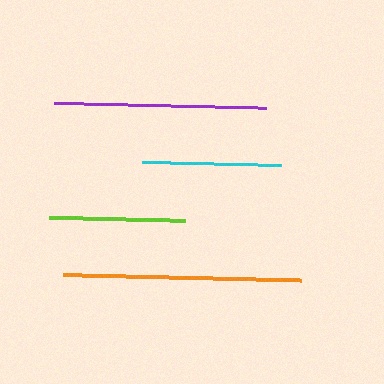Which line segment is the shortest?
The lime line is the shortest at approximately 136 pixels.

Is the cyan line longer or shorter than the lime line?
The cyan line is longer than the lime line.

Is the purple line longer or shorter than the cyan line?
The purple line is longer than the cyan line.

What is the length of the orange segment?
The orange segment is approximately 237 pixels long.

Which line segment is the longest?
The orange line is the longest at approximately 237 pixels.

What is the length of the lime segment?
The lime segment is approximately 136 pixels long.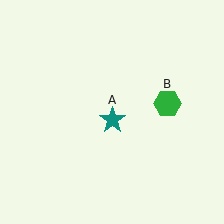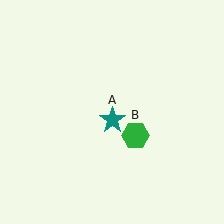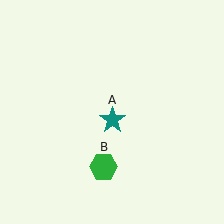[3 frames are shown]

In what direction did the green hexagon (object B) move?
The green hexagon (object B) moved down and to the left.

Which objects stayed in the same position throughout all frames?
Teal star (object A) remained stationary.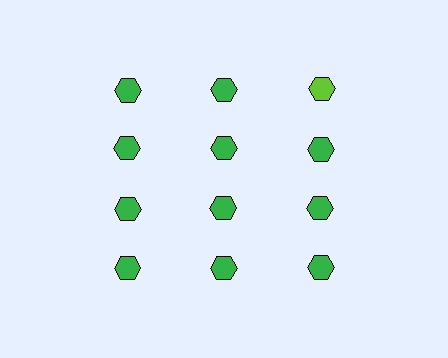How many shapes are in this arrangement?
There are 12 shapes arranged in a grid pattern.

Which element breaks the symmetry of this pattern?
The lime hexagon in the top row, center column breaks the symmetry. All other shapes are green hexagons.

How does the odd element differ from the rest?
It has a different color: lime instead of green.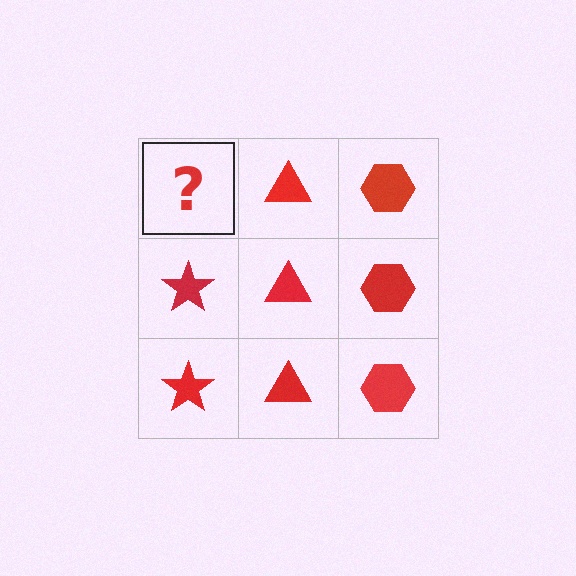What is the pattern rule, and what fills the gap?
The rule is that each column has a consistent shape. The gap should be filled with a red star.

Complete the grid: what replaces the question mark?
The question mark should be replaced with a red star.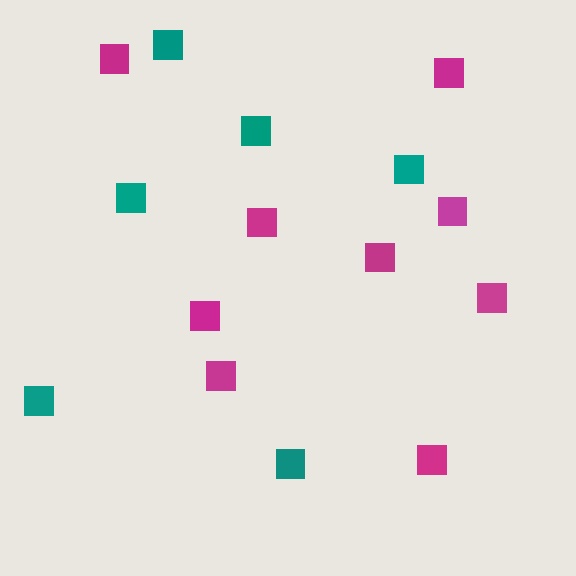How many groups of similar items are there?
There are 2 groups: one group of magenta squares (9) and one group of teal squares (6).